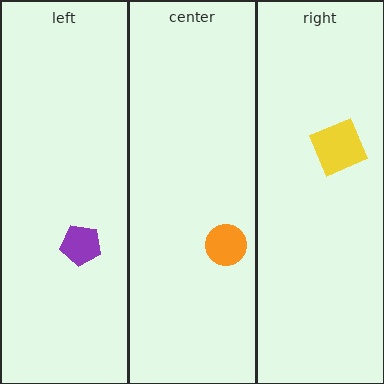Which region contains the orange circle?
The center region.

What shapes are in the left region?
The purple pentagon.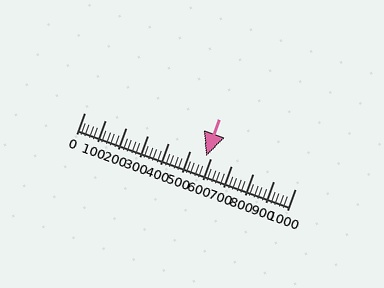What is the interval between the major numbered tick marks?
The major tick marks are spaced 100 units apart.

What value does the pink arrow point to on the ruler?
The pink arrow points to approximately 580.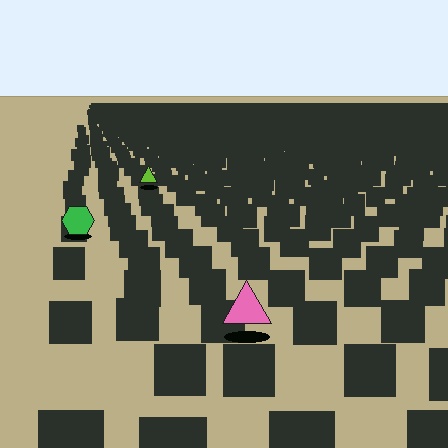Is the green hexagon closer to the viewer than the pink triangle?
No. The pink triangle is closer — you can tell from the texture gradient: the ground texture is coarser near it.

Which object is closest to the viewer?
The pink triangle is closest. The texture marks near it are larger and more spread out.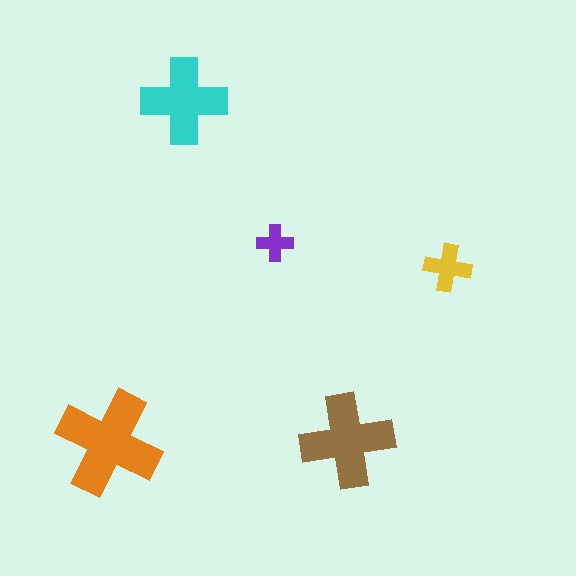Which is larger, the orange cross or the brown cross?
The orange one.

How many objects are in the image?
There are 5 objects in the image.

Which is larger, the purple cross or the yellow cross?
The yellow one.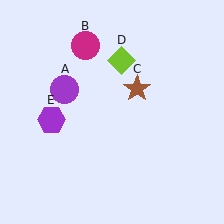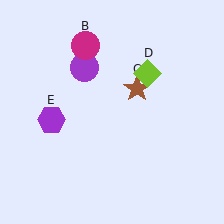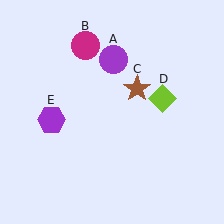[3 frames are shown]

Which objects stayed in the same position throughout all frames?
Magenta circle (object B) and brown star (object C) and purple hexagon (object E) remained stationary.